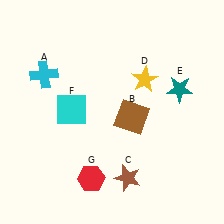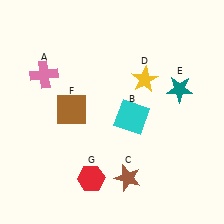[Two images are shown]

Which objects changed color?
A changed from cyan to pink. B changed from brown to cyan. F changed from cyan to brown.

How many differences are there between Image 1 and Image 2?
There are 3 differences between the two images.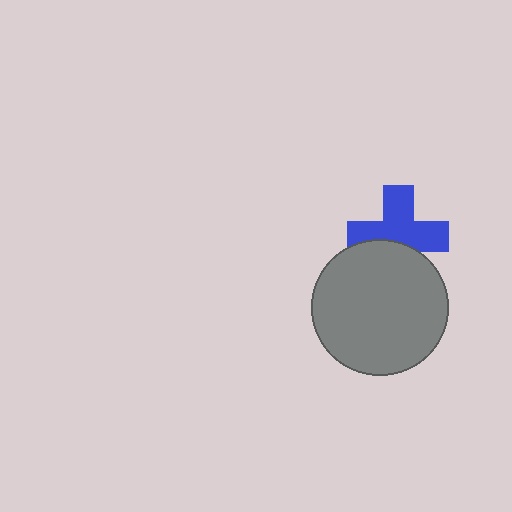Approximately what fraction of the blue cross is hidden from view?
Roughly 33% of the blue cross is hidden behind the gray circle.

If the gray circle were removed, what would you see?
You would see the complete blue cross.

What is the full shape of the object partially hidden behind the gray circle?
The partially hidden object is a blue cross.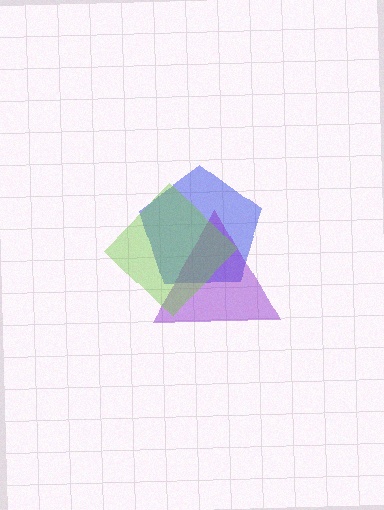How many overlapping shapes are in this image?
There are 3 overlapping shapes in the image.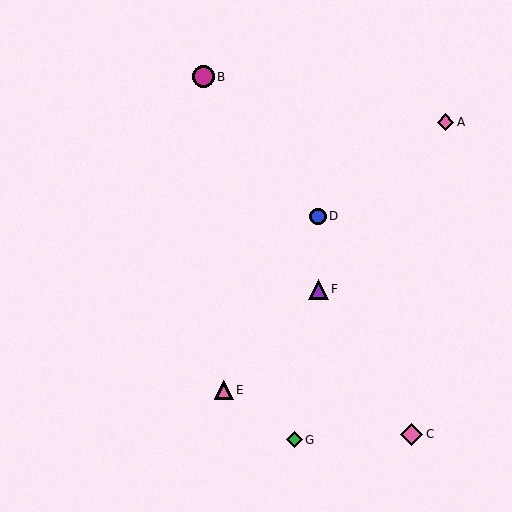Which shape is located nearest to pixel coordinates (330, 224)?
The blue circle (labeled D) at (318, 216) is nearest to that location.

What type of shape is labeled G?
Shape G is a green diamond.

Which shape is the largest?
The pink diamond (labeled C) is the largest.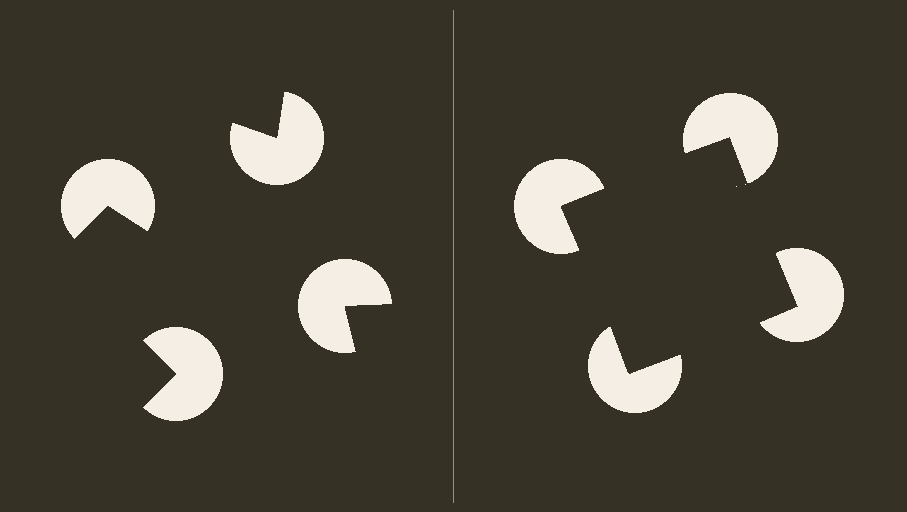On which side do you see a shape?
An illusory square appears on the right side. On the left side the wedge cuts are rotated, so no coherent shape forms.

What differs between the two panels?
The pac-man discs are positioned identically on both sides; only the wedge orientations differ. On the right they align to a square; on the left they are misaligned.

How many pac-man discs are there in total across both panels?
8 — 4 on each side.